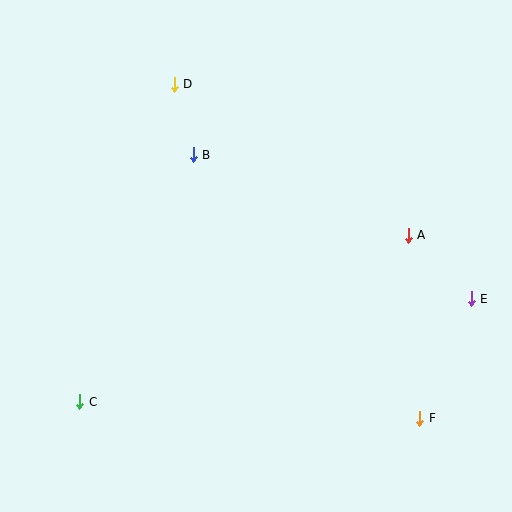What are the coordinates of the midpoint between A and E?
The midpoint between A and E is at (440, 267).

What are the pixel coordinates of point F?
Point F is at (420, 418).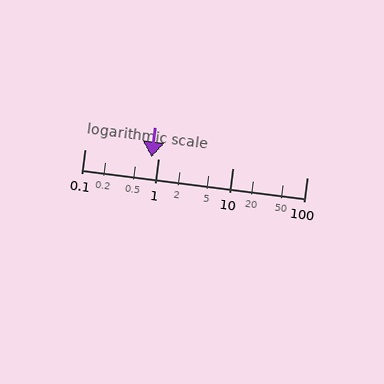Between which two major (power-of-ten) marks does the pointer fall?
The pointer is between 0.1 and 1.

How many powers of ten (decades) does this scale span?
The scale spans 3 decades, from 0.1 to 100.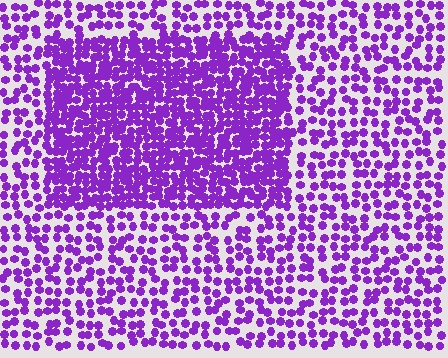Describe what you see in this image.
The image contains small purple elements arranged at two different densities. A rectangle-shaped region is visible where the elements are more densely packed than the surrounding area.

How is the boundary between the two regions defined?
The boundary is defined by a change in element density (approximately 2.0x ratio). All elements are the same color, size, and shape.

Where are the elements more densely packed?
The elements are more densely packed inside the rectangle boundary.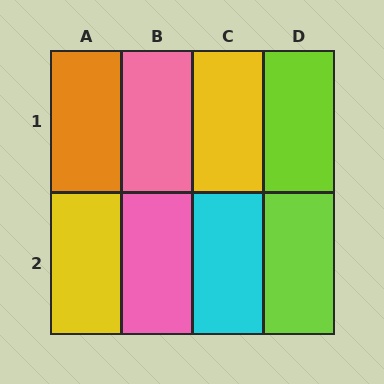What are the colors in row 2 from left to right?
Yellow, pink, cyan, lime.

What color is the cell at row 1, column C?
Yellow.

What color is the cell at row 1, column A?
Orange.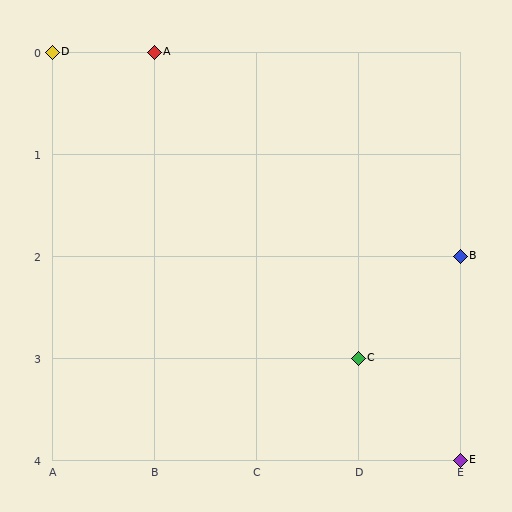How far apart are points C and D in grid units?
Points C and D are 3 columns and 3 rows apart (about 4.2 grid units diagonally).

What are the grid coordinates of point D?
Point D is at grid coordinates (A, 0).